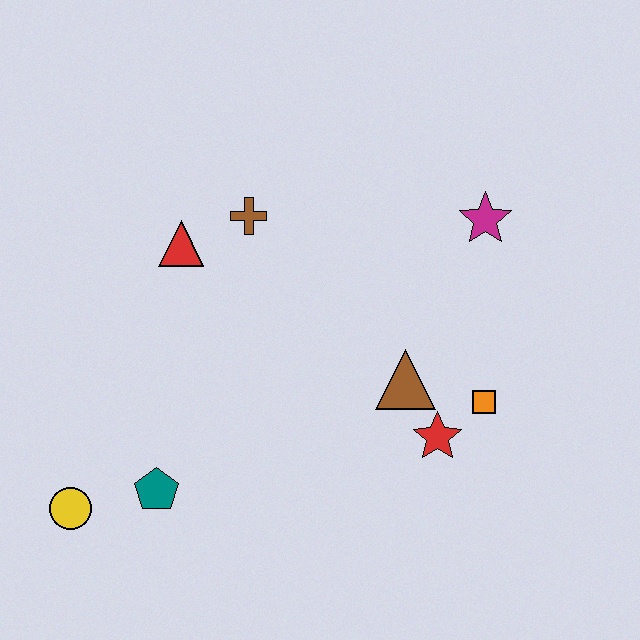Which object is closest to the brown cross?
The red triangle is closest to the brown cross.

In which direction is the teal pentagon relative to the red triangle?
The teal pentagon is below the red triangle.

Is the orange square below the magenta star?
Yes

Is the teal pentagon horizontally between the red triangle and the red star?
No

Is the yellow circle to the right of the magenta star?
No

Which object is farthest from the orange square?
The yellow circle is farthest from the orange square.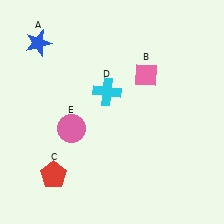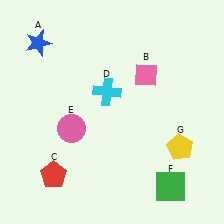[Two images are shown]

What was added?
A green square (F), a yellow pentagon (G) were added in Image 2.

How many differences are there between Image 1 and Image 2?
There are 2 differences between the two images.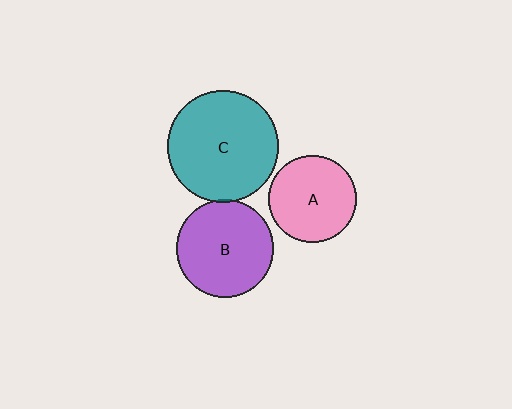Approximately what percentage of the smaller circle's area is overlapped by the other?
Approximately 5%.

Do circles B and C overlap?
Yes.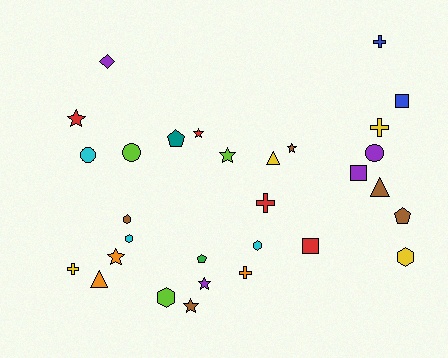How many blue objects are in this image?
There are 2 blue objects.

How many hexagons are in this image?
There are 5 hexagons.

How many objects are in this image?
There are 30 objects.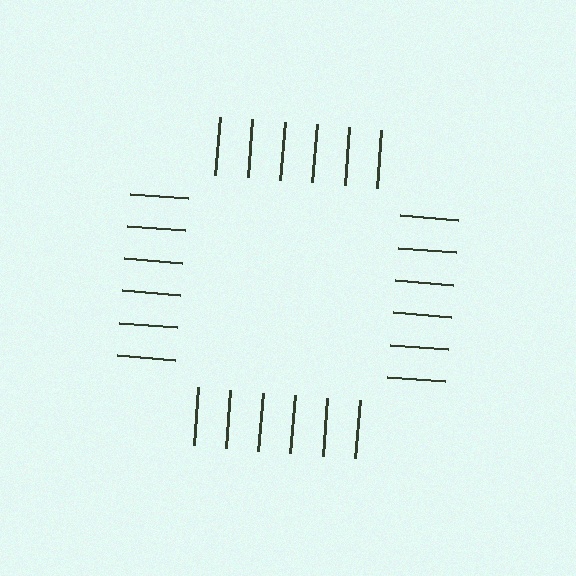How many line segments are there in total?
24 — 6 along each of the 4 edges.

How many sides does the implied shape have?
4 sides — the line-ends trace a square.